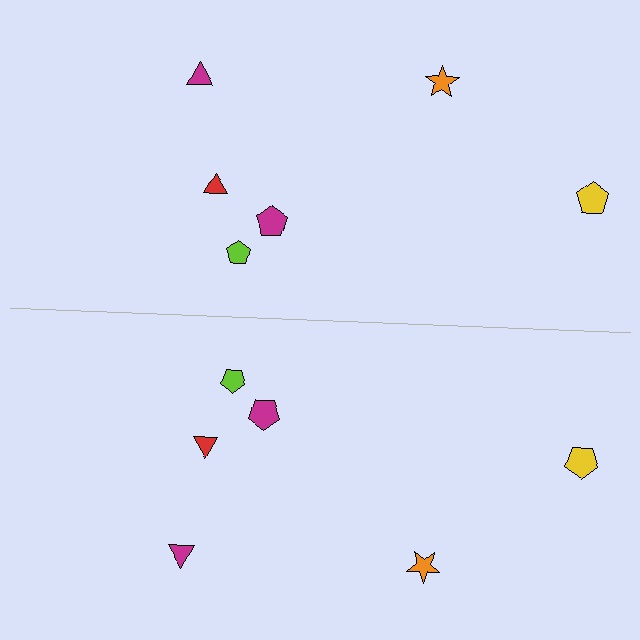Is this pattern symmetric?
Yes, this pattern has bilateral (reflection) symmetry.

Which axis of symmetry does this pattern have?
The pattern has a horizontal axis of symmetry running through the center of the image.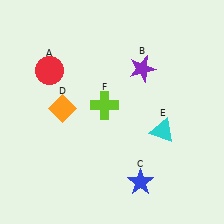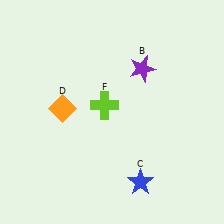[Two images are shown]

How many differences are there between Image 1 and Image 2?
There are 2 differences between the two images.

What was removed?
The red circle (A), the cyan triangle (E) were removed in Image 2.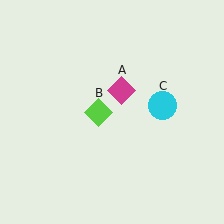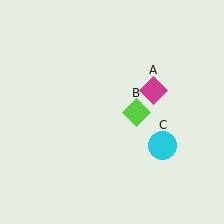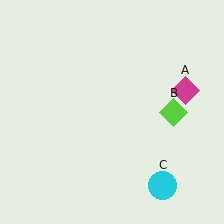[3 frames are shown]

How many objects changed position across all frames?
3 objects changed position: magenta diamond (object A), lime diamond (object B), cyan circle (object C).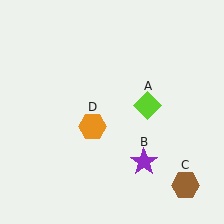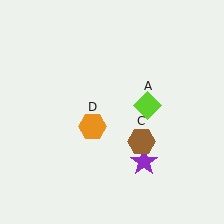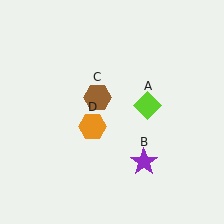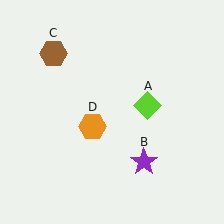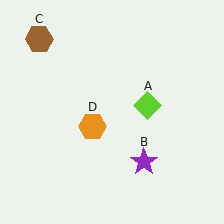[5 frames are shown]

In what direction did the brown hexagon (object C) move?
The brown hexagon (object C) moved up and to the left.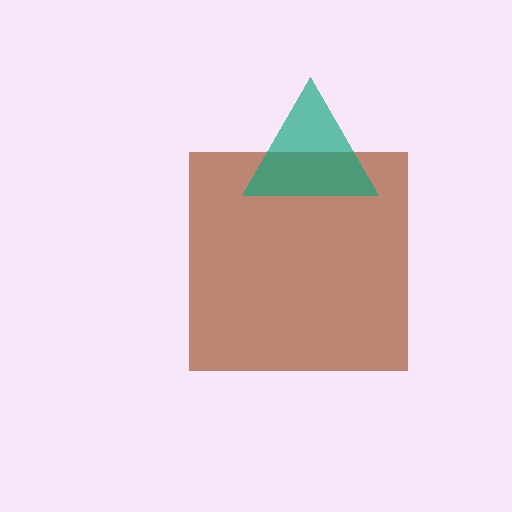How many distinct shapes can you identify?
There are 2 distinct shapes: a brown square, a teal triangle.